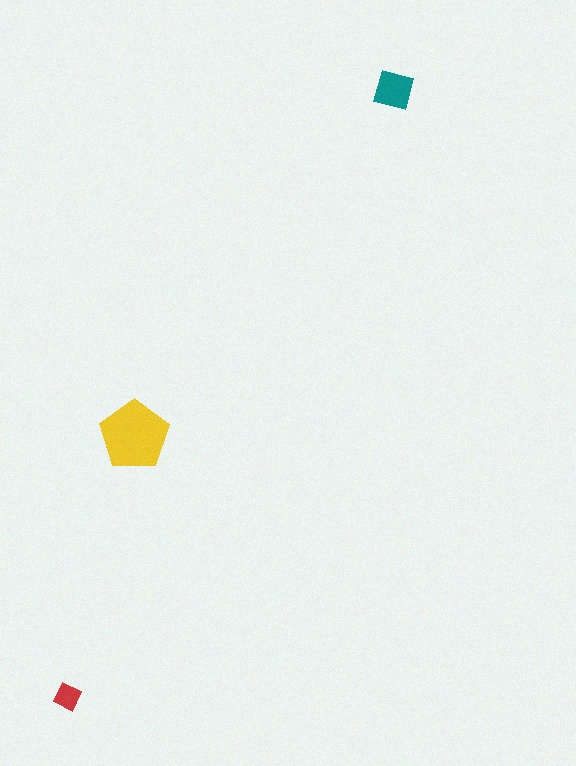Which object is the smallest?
The red diamond.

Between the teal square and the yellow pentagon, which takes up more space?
The yellow pentagon.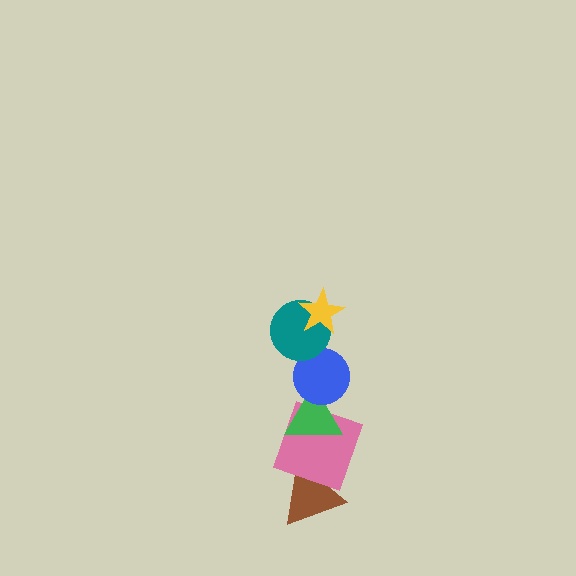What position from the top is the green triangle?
The green triangle is 4th from the top.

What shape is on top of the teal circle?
The yellow star is on top of the teal circle.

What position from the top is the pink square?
The pink square is 5th from the top.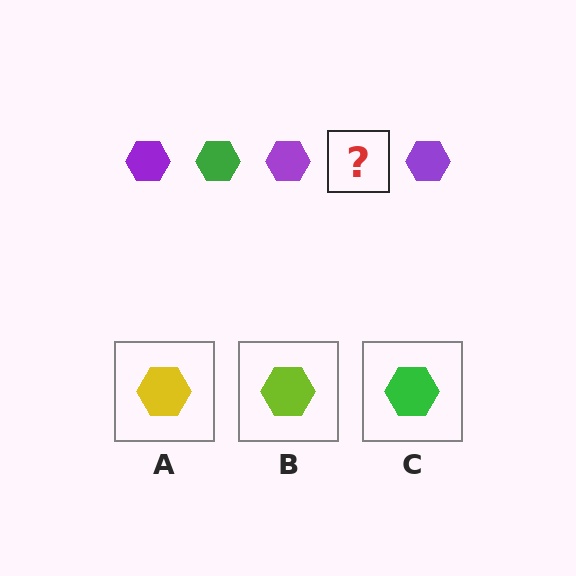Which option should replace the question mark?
Option C.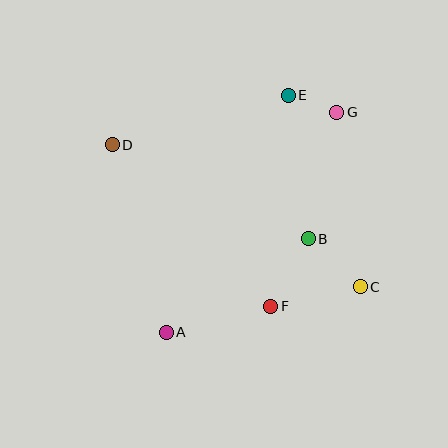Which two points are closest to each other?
Points E and G are closest to each other.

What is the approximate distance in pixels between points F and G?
The distance between F and G is approximately 205 pixels.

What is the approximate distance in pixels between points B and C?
The distance between B and C is approximately 71 pixels.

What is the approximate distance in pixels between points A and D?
The distance between A and D is approximately 195 pixels.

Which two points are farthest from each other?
Points C and D are farthest from each other.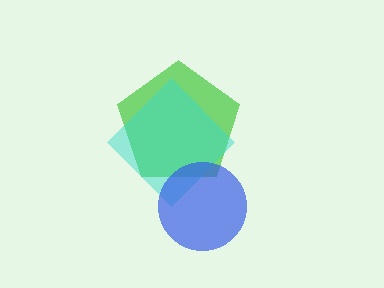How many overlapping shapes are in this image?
There are 3 overlapping shapes in the image.